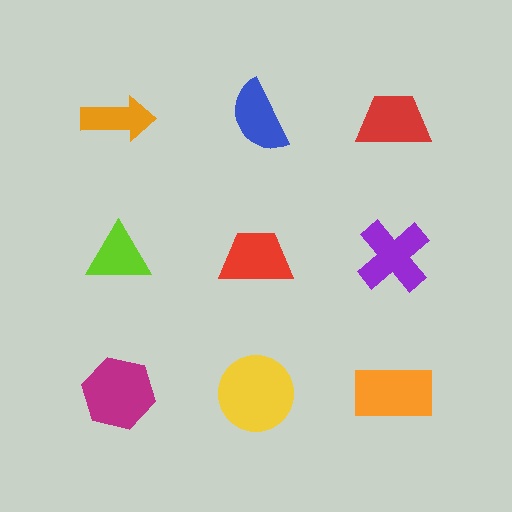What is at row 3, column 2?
A yellow circle.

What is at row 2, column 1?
A lime triangle.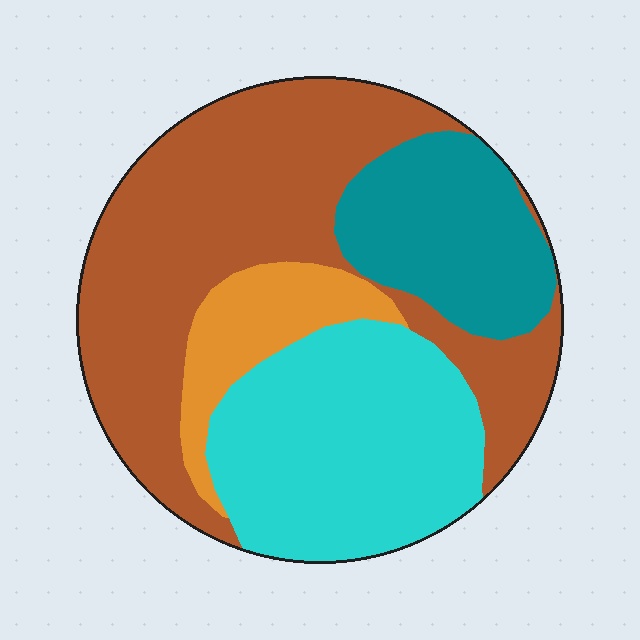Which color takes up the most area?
Brown, at roughly 45%.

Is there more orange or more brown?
Brown.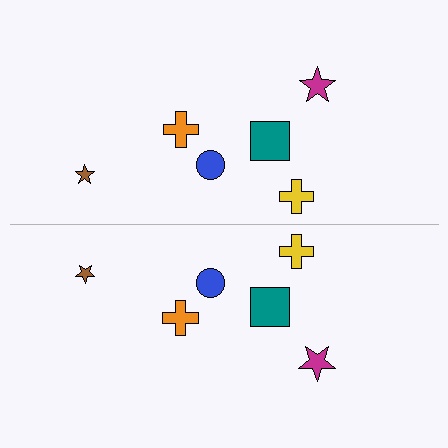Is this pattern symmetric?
Yes, this pattern has bilateral (reflection) symmetry.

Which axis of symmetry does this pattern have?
The pattern has a horizontal axis of symmetry running through the center of the image.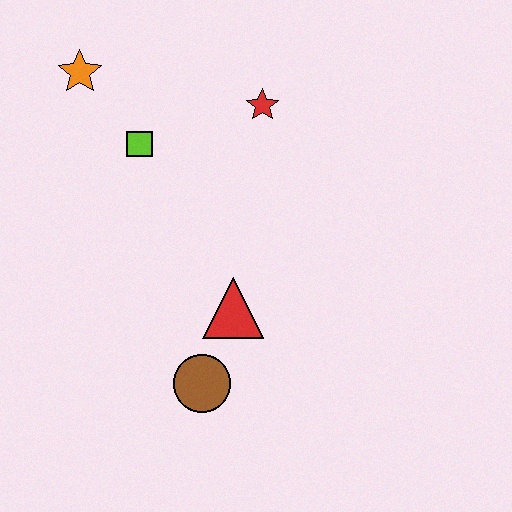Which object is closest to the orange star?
The lime square is closest to the orange star.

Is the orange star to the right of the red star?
No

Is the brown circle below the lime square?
Yes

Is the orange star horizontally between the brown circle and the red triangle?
No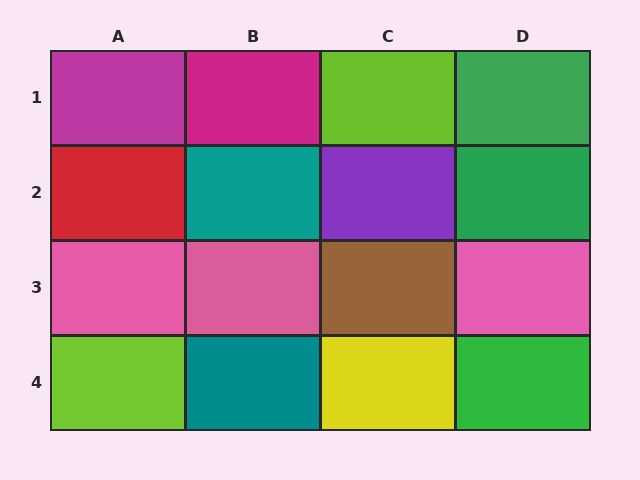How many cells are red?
1 cell is red.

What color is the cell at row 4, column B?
Teal.